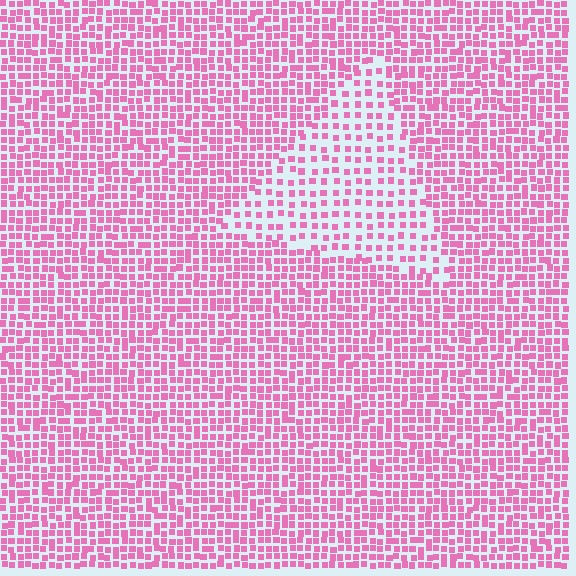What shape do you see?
I see a triangle.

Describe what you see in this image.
The image contains small pink elements arranged at two different densities. A triangle-shaped region is visible where the elements are less densely packed than the surrounding area.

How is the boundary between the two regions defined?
The boundary is defined by a change in element density (approximately 1.9x ratio). All elements are the same color, size, and shape.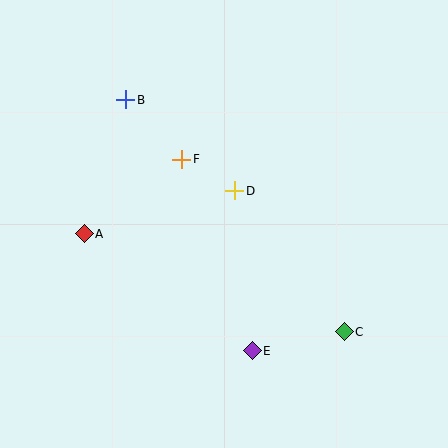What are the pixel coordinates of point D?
Point D is at (235, 191).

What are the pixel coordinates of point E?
Point E is at (252, 351).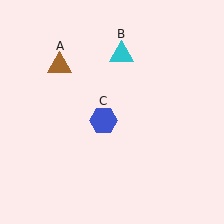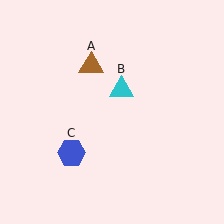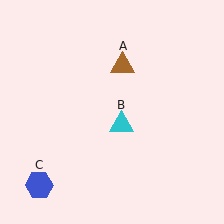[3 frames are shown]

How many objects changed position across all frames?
3 objects changed position: brown triangle (object A), cyan triangle (object B), blue hexagon (object C).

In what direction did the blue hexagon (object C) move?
The blue hexagon (object C) moved down and to the left.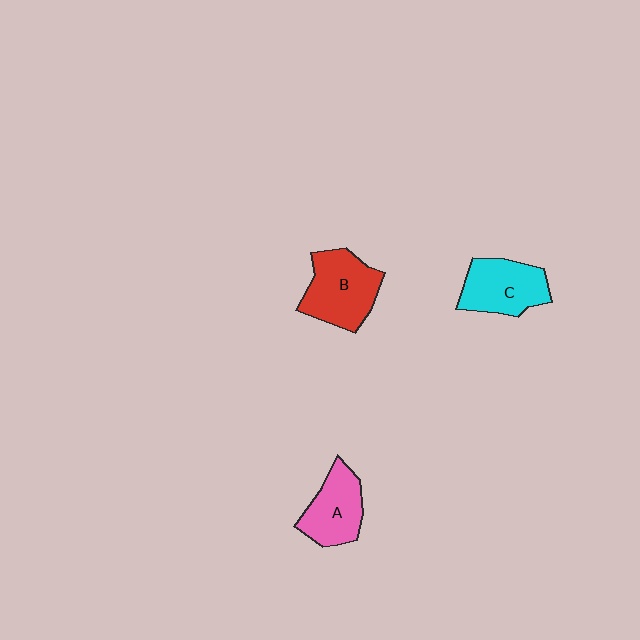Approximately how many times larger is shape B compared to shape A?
Approximately 1.3 times.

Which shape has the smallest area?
Shape A (pink).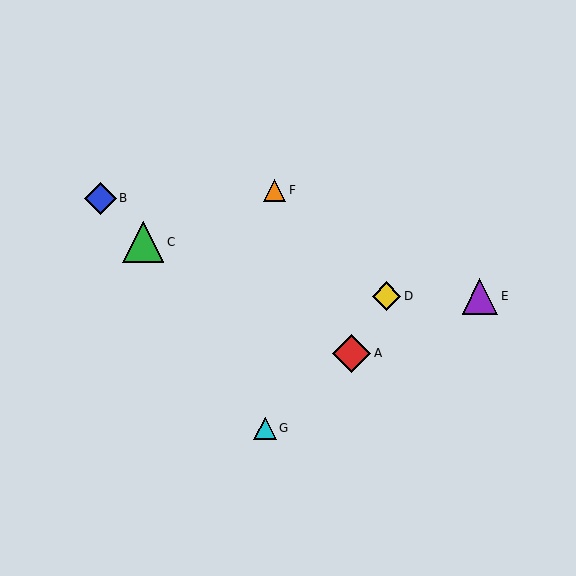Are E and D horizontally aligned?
Yes, both are at y≈296.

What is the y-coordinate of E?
Object E is at y≈296.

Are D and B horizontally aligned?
No, D is at y≈296 and B is at y≈198.